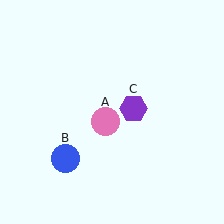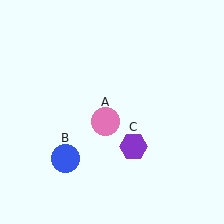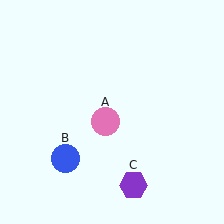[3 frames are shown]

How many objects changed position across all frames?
1 object changed position: purple hexagon (object C).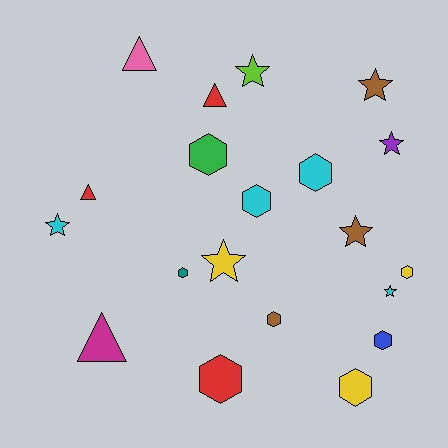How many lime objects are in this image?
There is 1 lime object.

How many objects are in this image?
There are 20 objects.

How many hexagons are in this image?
There are 9 hexagons.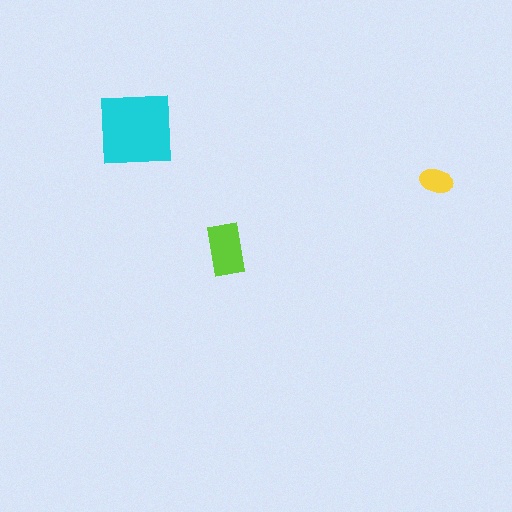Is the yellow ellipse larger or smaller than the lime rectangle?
Smaller.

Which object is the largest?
The cyan square.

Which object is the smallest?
The yellow ellipse.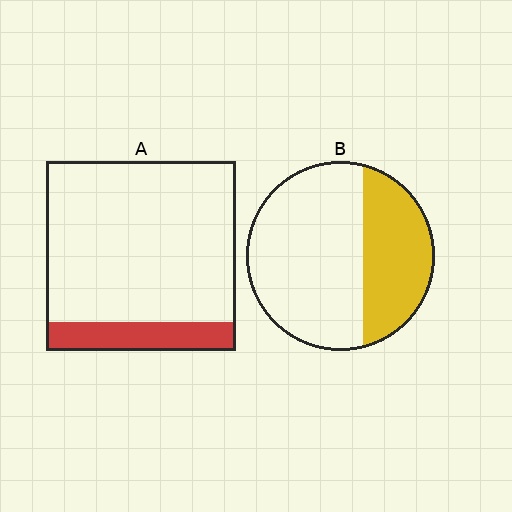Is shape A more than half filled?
No.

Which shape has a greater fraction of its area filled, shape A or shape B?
Shape B.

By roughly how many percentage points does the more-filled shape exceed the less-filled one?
By roughly 20 percentage points (B over A).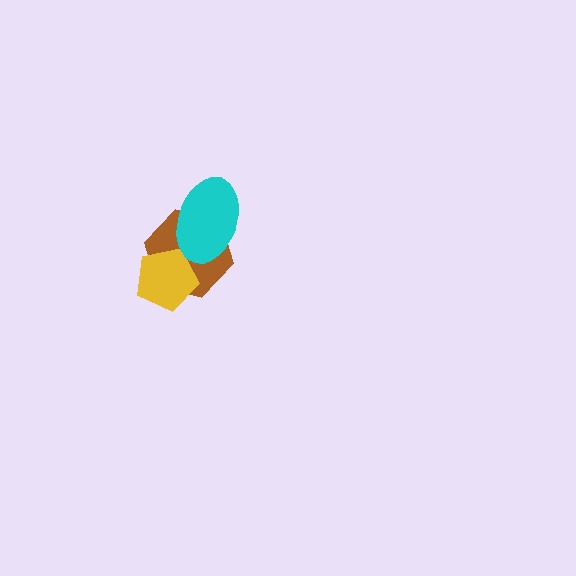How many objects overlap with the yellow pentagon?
1 object overlaps with the yellow pentagon.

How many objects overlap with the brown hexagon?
2 objects overlap with the brown hexagon.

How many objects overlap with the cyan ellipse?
1 object overlaps with the cyan ellipse.